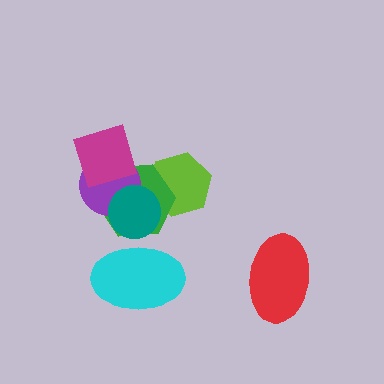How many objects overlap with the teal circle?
3 objects overlap with the teal circle.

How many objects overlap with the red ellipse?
0 objects overlap with the red ellipse.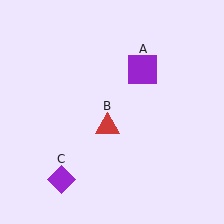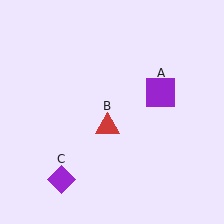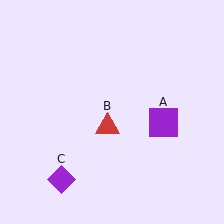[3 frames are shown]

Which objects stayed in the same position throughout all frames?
Red triangle (object B) and purple diamond (object C) remained stationary.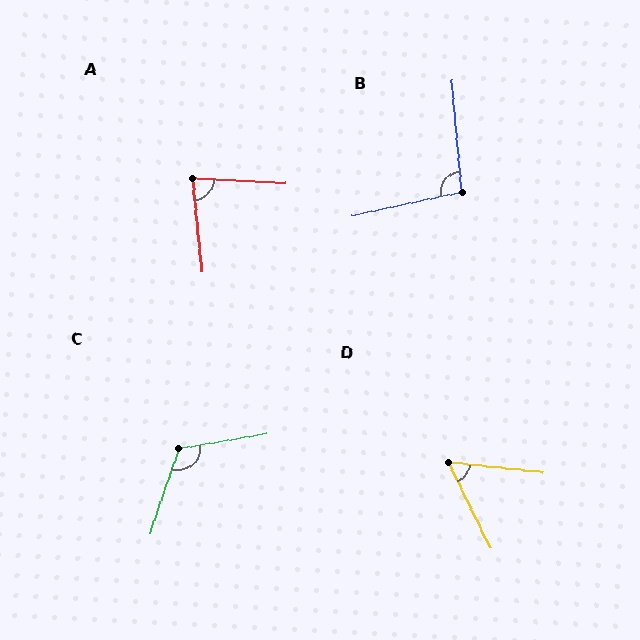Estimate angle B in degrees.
Approximately 97 degrees.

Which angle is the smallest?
D, at approximately 58 degrees.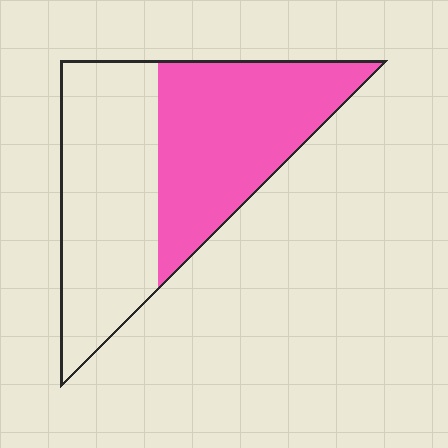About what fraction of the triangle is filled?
About one half (1/2).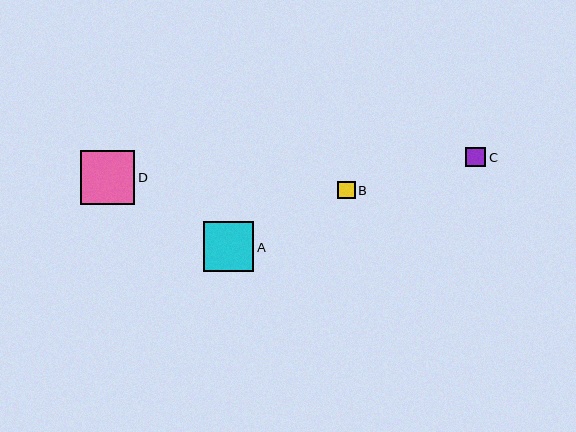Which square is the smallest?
Square B is the smallest with a size of approximately 17 pixels.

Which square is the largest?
Square D is the largest with a size of approximately 54 pixels.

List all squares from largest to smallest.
From largest to smallest: D, A, C, B.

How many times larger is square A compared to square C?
Square A is approximately 2.5 times the size of square C.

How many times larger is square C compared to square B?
Square C is approximately 1.1 times the size of square B.